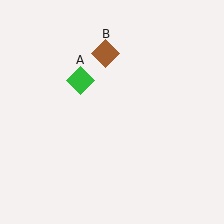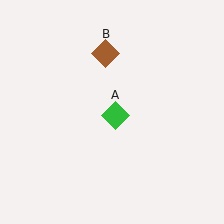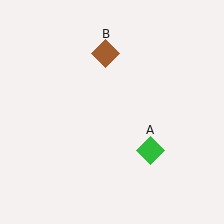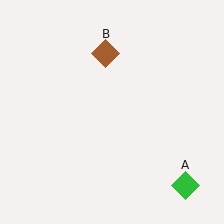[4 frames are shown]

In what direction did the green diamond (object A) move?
The green diamond (object A) moved down and to the right.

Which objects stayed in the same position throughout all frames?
Brown diamond (object B) remained stationary.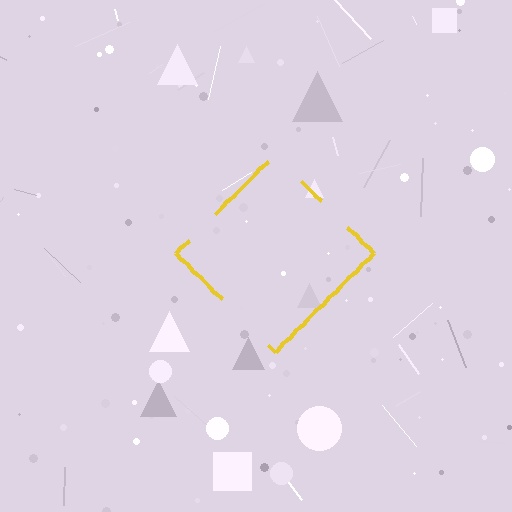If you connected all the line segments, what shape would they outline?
They would outline a diamond.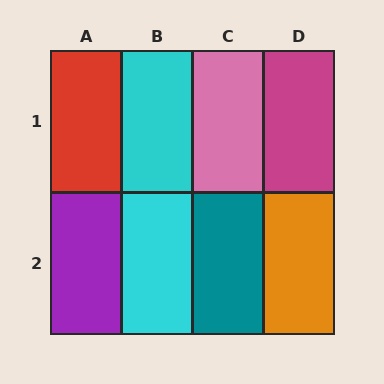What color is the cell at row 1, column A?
Red.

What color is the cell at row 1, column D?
Magenta.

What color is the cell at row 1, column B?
Cyan.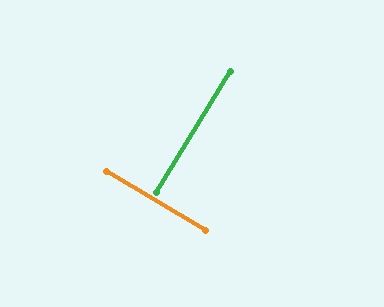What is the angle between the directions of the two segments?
Approximately 90 degrees.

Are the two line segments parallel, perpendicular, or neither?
Perpendicular — they meet at approximately 90°.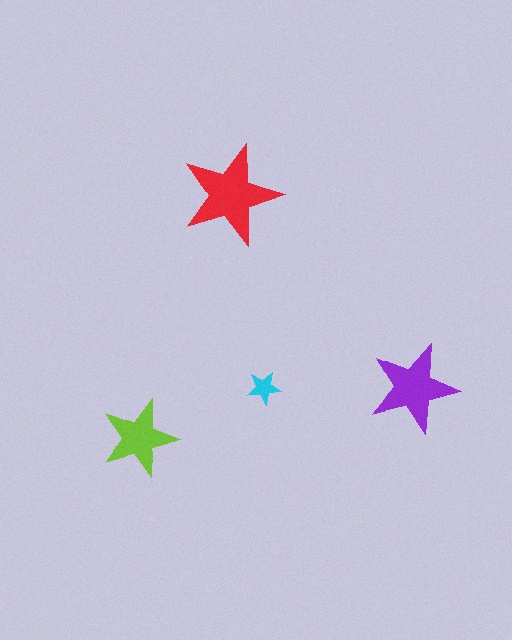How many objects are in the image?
There are 4 objects in the image.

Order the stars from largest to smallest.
the red one, the purple one, the lime one, the cyan one.